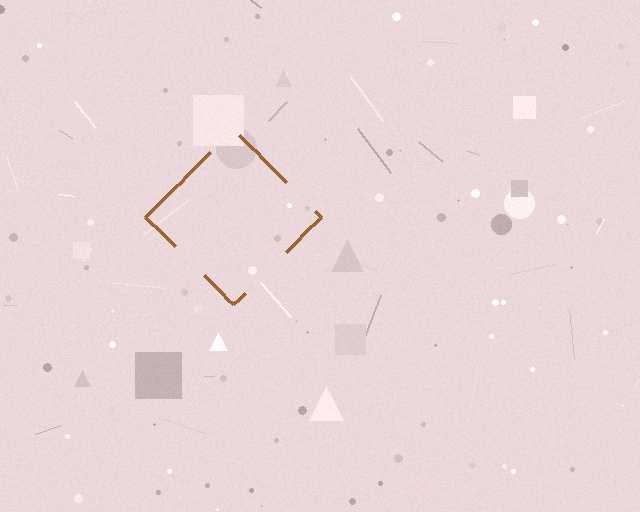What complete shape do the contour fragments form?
The contour fragments form a diamond.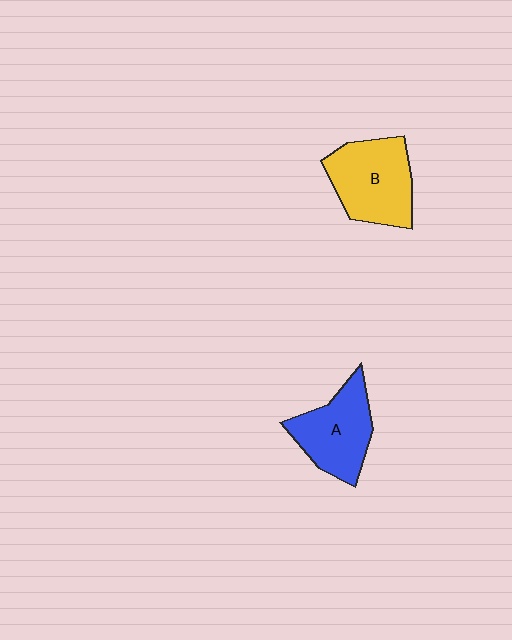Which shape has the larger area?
Shape B (yellow).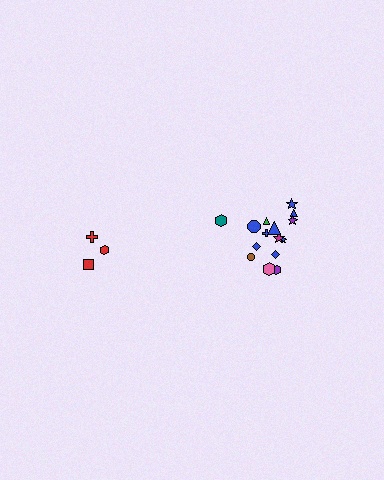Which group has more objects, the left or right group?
The right group.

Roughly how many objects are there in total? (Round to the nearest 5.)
Roughly 20 objects in total.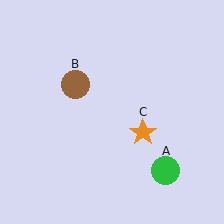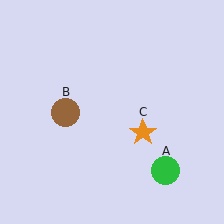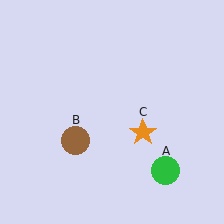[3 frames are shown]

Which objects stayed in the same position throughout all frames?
Green circle (object A) and orange star (object C) remained stationary.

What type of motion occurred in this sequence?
The brown circle (object B) rotated counterclockwise around the center of the scene.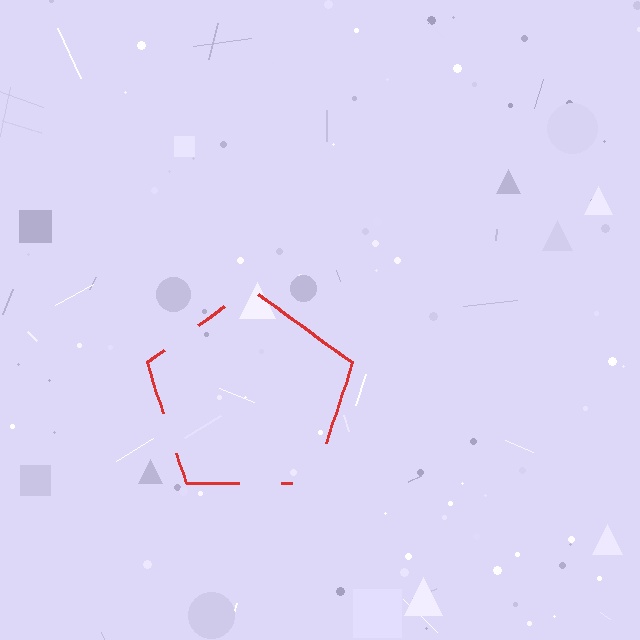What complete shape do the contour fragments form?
The contour fragments form a pentagon.